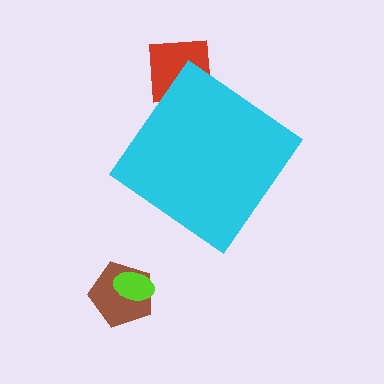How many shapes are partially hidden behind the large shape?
1 shape is partially hidden.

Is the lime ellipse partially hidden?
No, the lime ellipse is fully visible.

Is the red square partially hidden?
Yes, the red square is partially hidden behind the cyan diamond.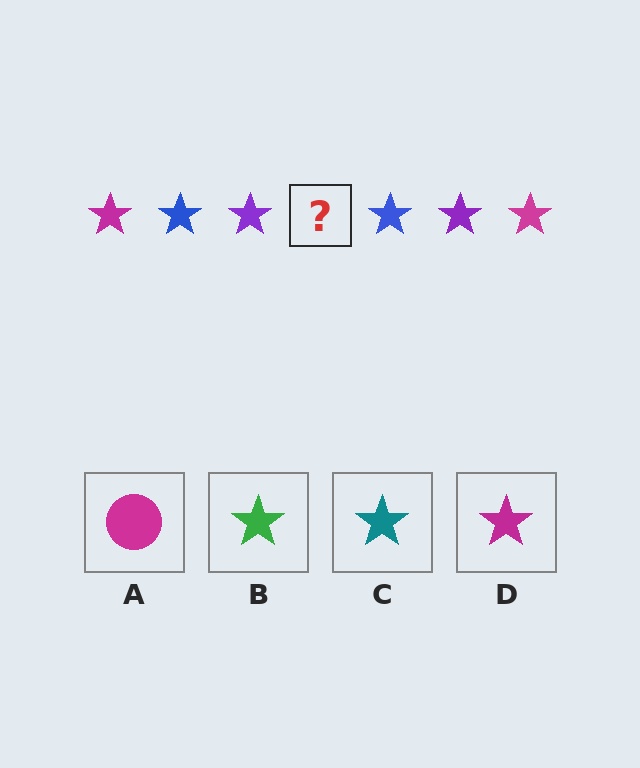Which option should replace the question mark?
Option D.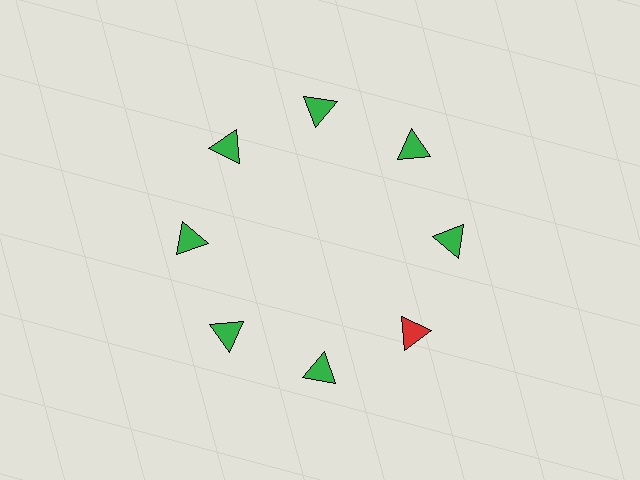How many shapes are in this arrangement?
There are 8 shapes arranged in a ring pattern.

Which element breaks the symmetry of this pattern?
The red triangle at roughly the 4 o'clock position breaks the symmetry. All other shapes are green triangles.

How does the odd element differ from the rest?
It has a different color: red instead of green.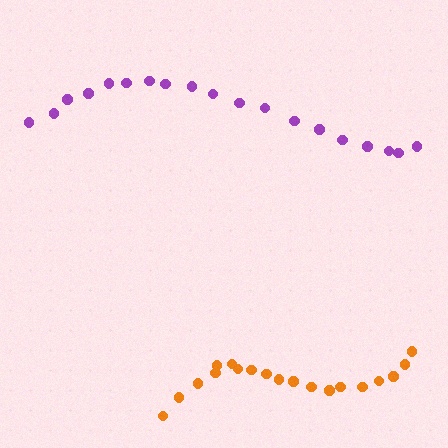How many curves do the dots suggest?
There are 2 distinct paths.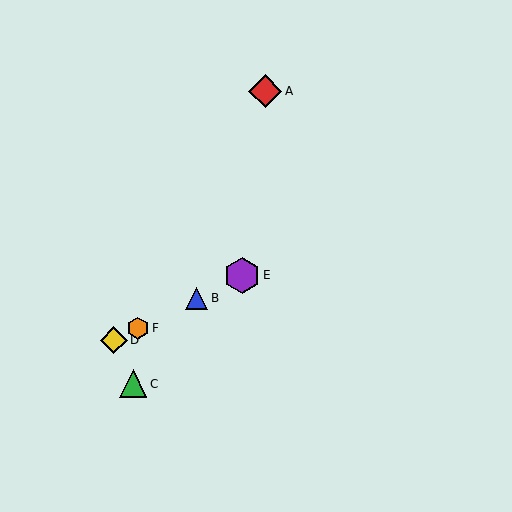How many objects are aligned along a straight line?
4 objects (B, D, E, F) are aligned along a straight line.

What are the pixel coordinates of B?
Object B is at (197, 298).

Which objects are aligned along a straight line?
Objects B, D, E, F are aligned along a straight line.